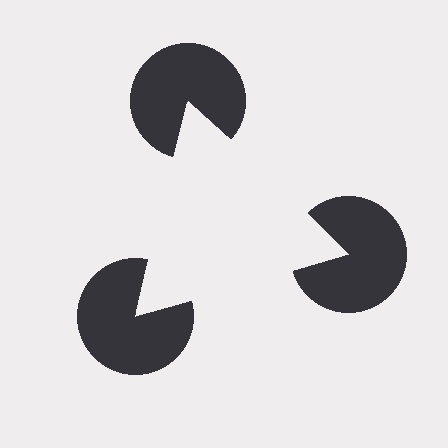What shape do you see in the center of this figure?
An illusory triangle — its edges are inferred from the aligned wedge cuts in the pac-man discs, not physically drawn.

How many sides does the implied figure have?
3 sides.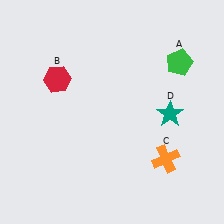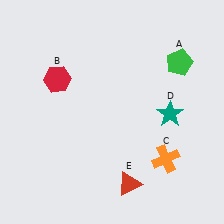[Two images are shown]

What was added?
A red triangle (E) was added in Image 2.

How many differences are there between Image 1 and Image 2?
There is 1 difference between the two images.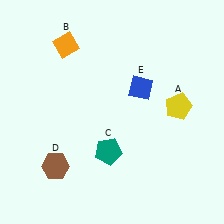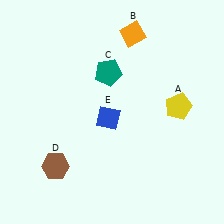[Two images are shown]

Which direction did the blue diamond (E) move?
The blue diamond (E) moved left.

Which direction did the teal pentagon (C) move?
The teal pentagon (C) moved up.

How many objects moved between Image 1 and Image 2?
3 objects moved between the two images.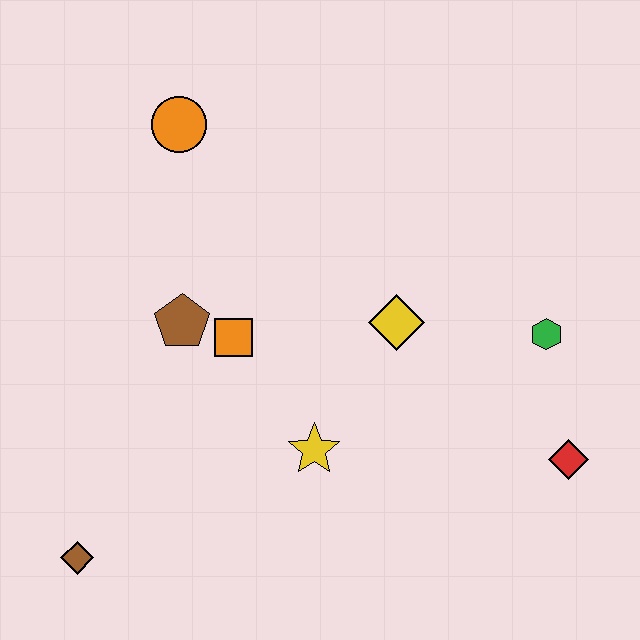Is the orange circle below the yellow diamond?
No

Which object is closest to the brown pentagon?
The orange square is closest to the brown pentagon.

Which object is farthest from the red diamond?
The orange circle is farthest from the red diamond.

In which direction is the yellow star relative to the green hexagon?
The yellow star is to the left of the green hexagon.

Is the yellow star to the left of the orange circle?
No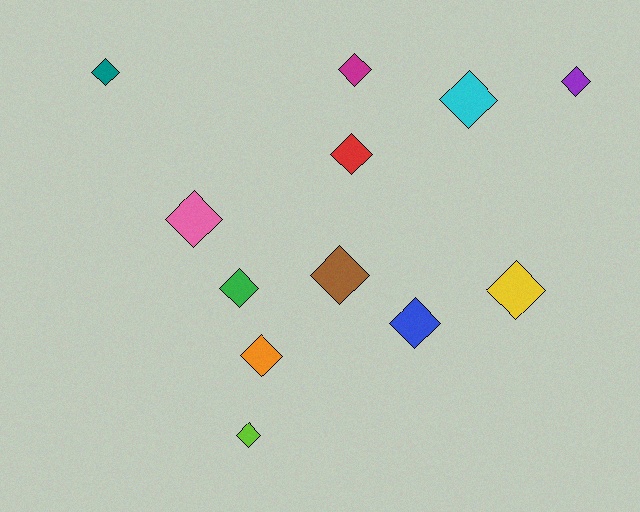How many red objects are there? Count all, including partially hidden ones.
There is 1 red object.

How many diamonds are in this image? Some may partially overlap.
There are 12 diamonds.